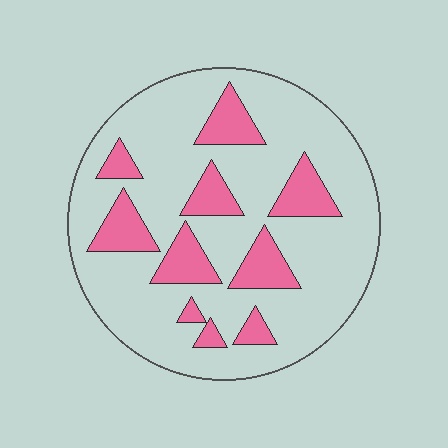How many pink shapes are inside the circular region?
10.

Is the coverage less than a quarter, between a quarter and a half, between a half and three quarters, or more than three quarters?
Less than a quarter.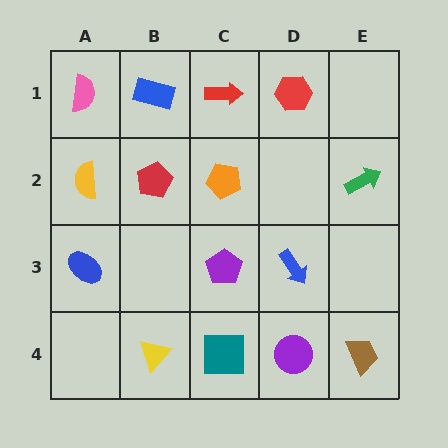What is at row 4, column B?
A yellow triangle.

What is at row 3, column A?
A blue ellipse.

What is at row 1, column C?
A red arrow.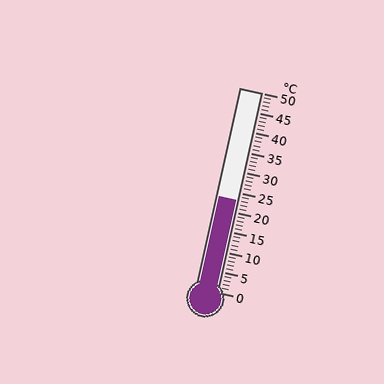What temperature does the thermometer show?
The thermometer shows approximately 23°C.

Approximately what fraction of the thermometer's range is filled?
The thermometer is filled to approximately 45% of its range.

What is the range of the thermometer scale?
The thermometer scale ranges from 0°C to 50°C.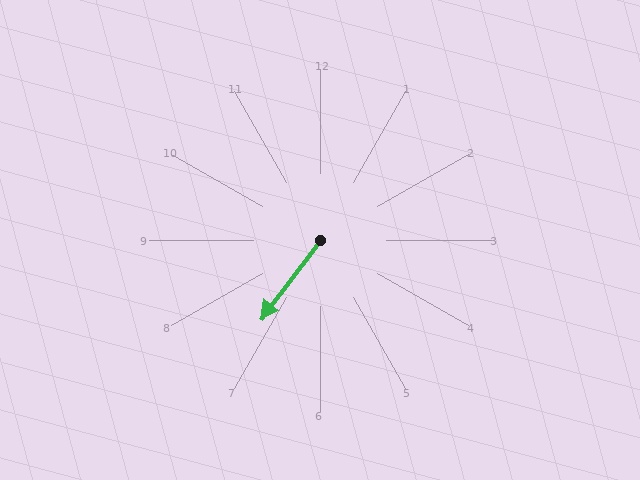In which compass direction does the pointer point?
Southwest.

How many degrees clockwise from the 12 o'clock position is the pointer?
Approximately 217 degrees.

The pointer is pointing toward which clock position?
Roughly 7 o'clock.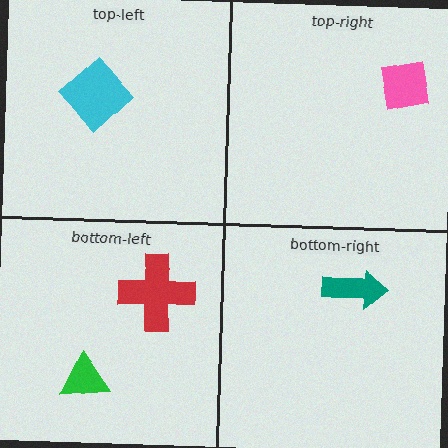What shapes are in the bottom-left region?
The green triangle, the red cross.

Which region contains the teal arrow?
The bottom-right region.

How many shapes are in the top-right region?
1.